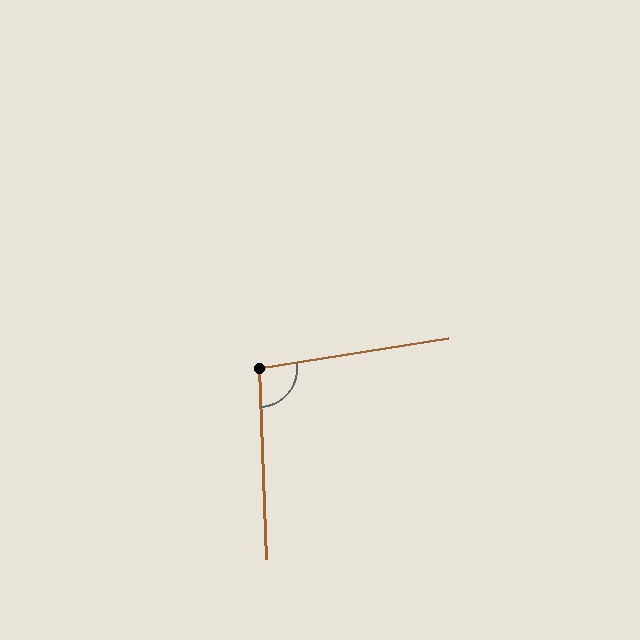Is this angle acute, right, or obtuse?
It is obtuse.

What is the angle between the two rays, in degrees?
Approximately 97 degrees.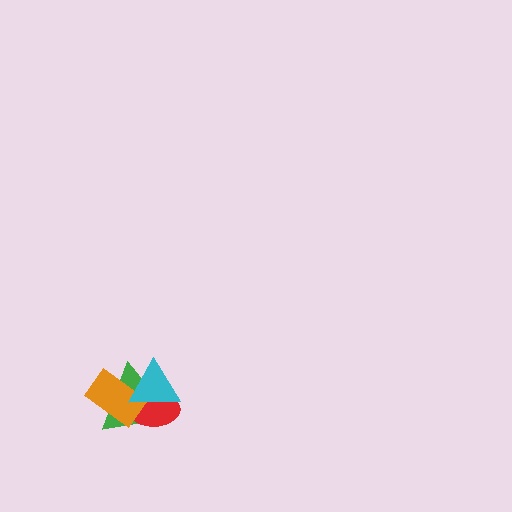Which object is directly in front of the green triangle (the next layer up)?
The red ellipse is directly in front of the green triangle.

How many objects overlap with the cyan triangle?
3 objects overlap with the cyan triangle.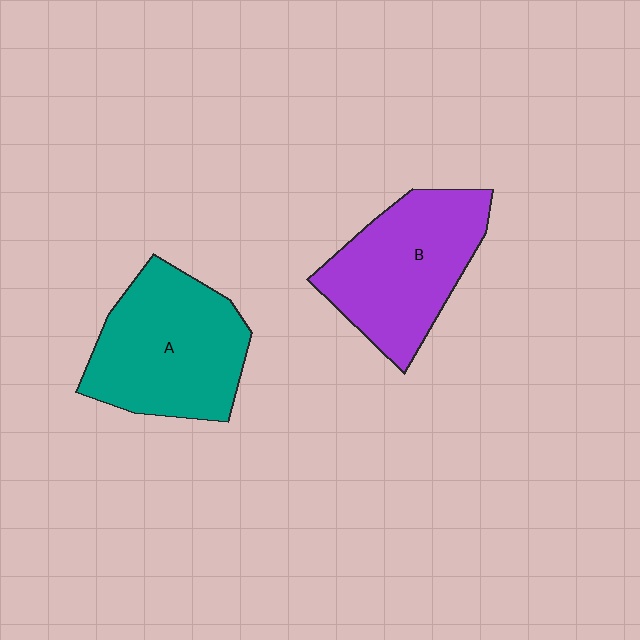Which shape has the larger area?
Shape A (teal).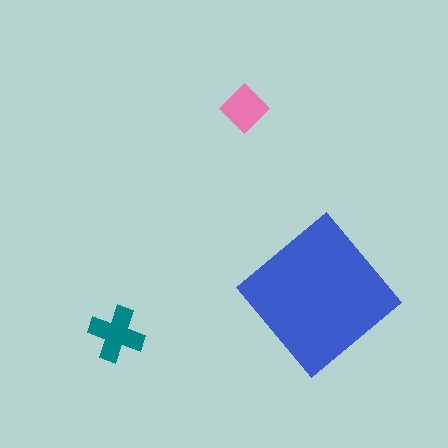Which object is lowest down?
The teal cross is bottommost.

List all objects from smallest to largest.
The pink diamond, the teal cross, the blue diamond.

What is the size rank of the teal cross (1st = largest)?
2nd.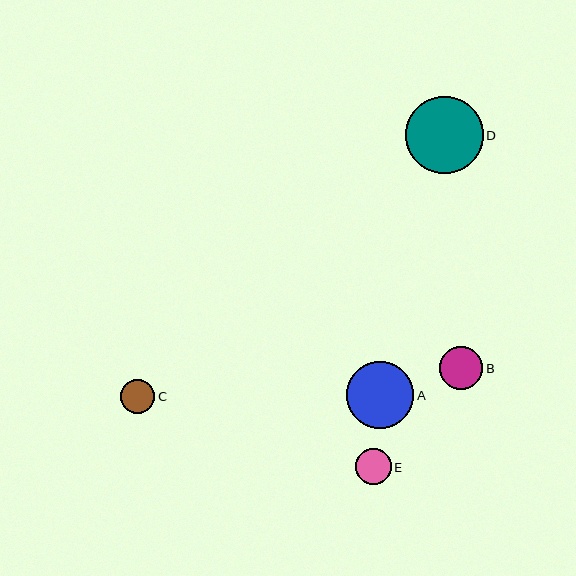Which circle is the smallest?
Circle C is the smallest with a size of approximately 34 pixels.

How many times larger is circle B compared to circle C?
Circle B is approximately 1.3 times the size of circle C.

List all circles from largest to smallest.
From largest to smallest: D, A, B, E, C.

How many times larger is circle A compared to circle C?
Circle A is approximately 2.0 times the size of circle C.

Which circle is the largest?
Circle D is the largest with a size of approximately 78 pixels.